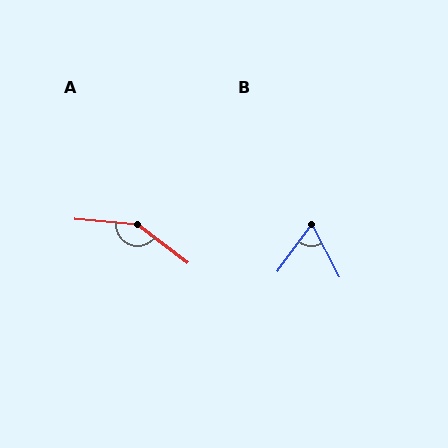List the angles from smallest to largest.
B (63°), A (148°).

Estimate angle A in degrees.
Approximately 148 degrees.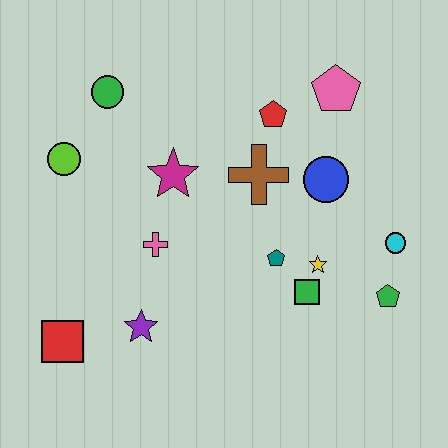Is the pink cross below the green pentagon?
No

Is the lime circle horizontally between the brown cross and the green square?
No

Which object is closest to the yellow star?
The green square is closest to the yellow star.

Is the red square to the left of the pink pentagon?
Yes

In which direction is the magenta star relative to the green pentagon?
The magenta star is to the left of the green pentagon.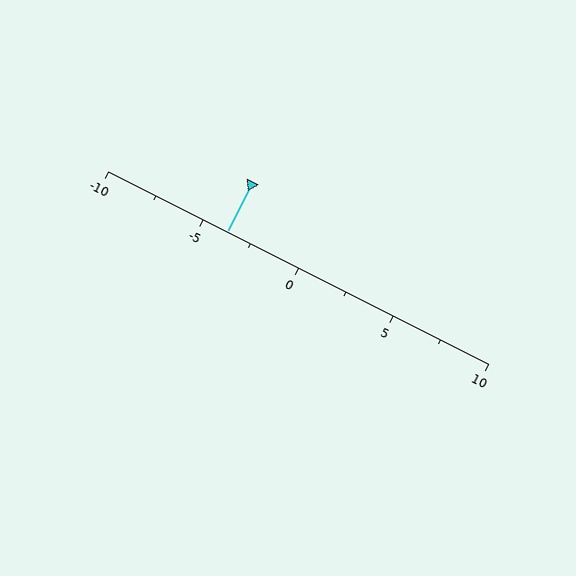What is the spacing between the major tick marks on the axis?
The major ticks are spaced 5 apart.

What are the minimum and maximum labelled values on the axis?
The axis runs from -10 to 10.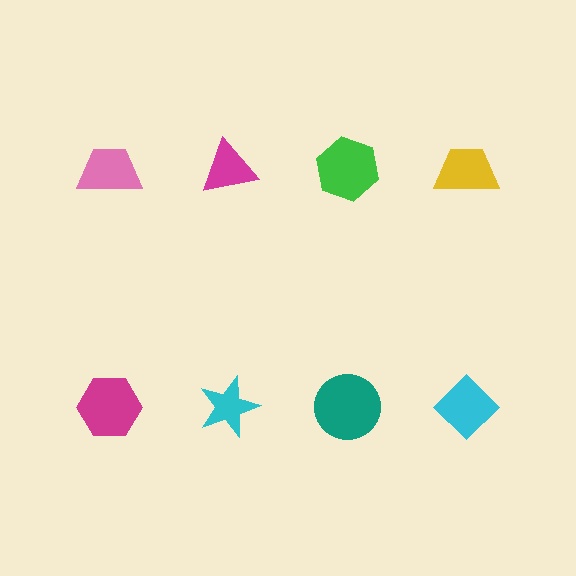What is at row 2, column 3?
A teal circle.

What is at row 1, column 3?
A green hexagon.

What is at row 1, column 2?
A magenta triangle.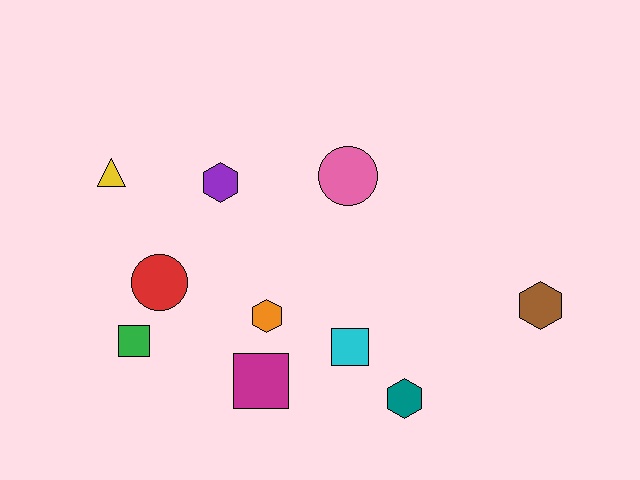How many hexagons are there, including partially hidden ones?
There are 4 hexagons.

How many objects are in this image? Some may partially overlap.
There are 10 objects.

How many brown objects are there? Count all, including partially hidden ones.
There is 1 brown object.